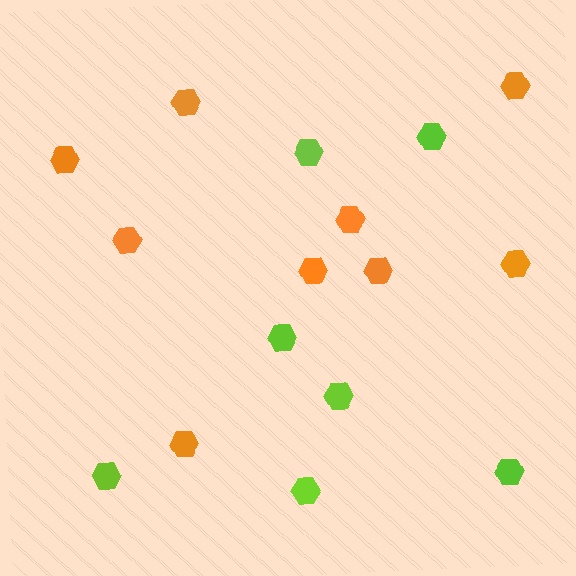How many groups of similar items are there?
There are 2 groups: one group of lime hexagons (7) and one group of orange hexagons (9).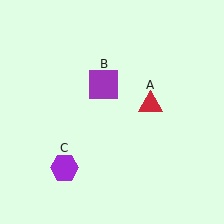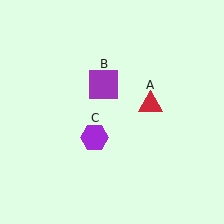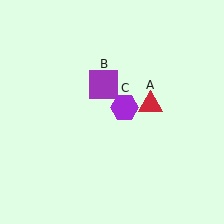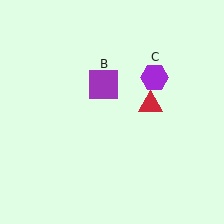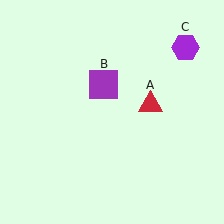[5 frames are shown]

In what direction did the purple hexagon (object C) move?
The purple hexagon (object C) moved up and to the right.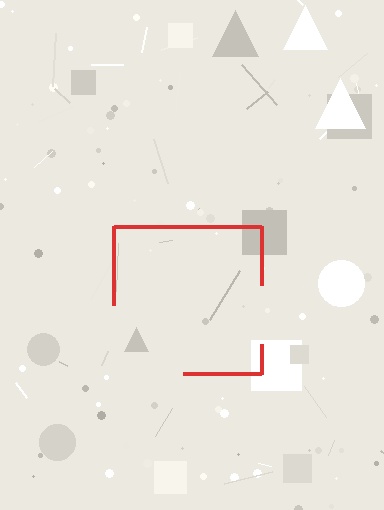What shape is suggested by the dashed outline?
The dashed outline suggests a square.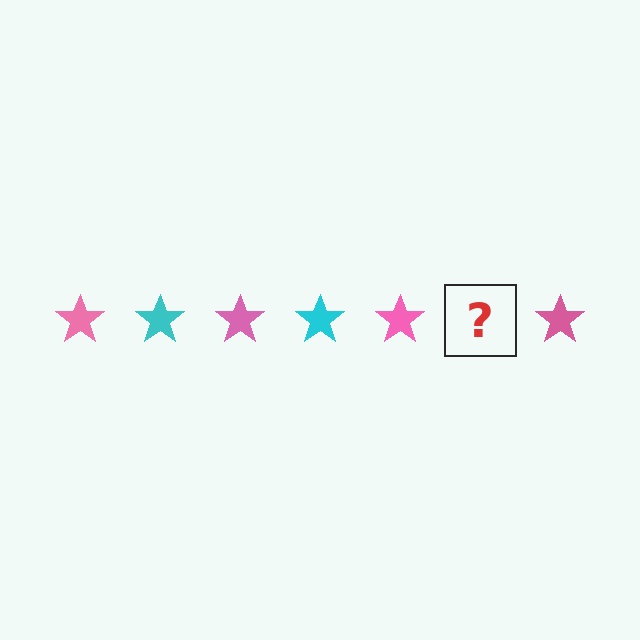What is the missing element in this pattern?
The missing element is a cyan star.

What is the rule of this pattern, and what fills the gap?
The rule is that the pattern cycles through pink, cyan stars. The gap should be filled with a cyan star.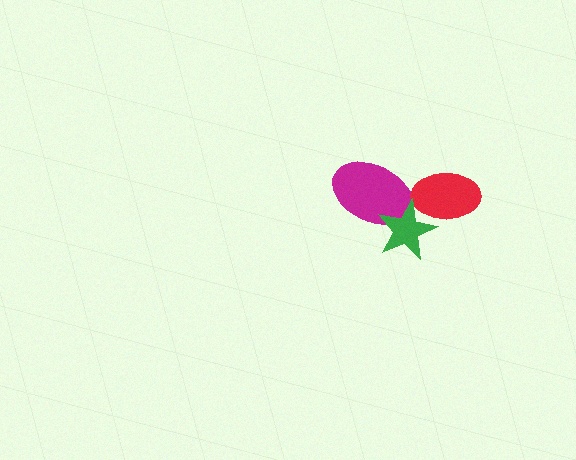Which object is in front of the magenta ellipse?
The green star is in front of the magenta ellipse.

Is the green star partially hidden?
No, no other shape covers it.